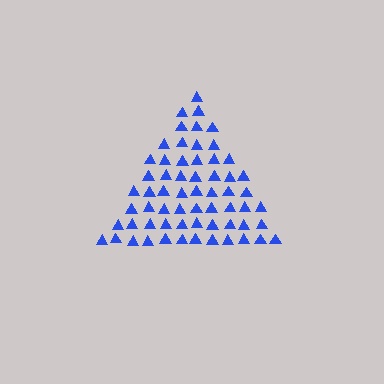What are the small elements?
The small elements are triangles.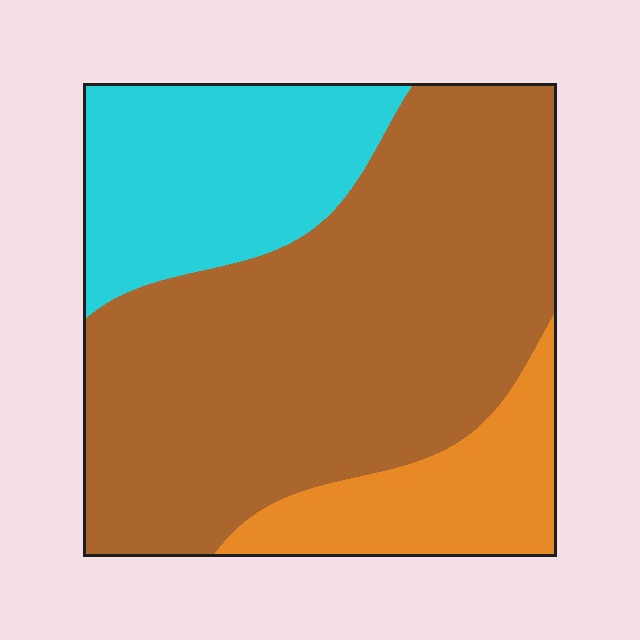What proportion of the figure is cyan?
Cyan takes up about one quarter (1/4) of the figure.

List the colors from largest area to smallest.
From largest to smallest: brown, cyan, orange.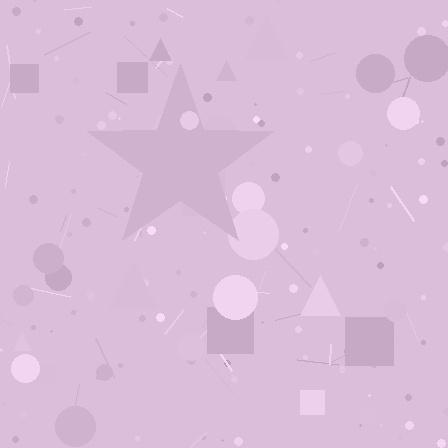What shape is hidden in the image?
A star is hidden in the image.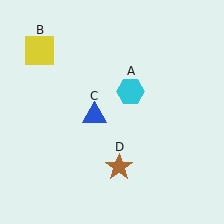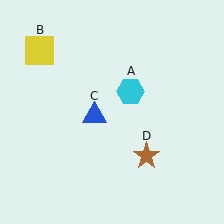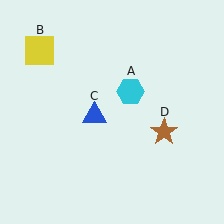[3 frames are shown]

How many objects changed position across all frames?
1 object changed position: brown star (object D).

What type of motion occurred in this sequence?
The brown star (object D) rotated counterclockwise around the center of the scene.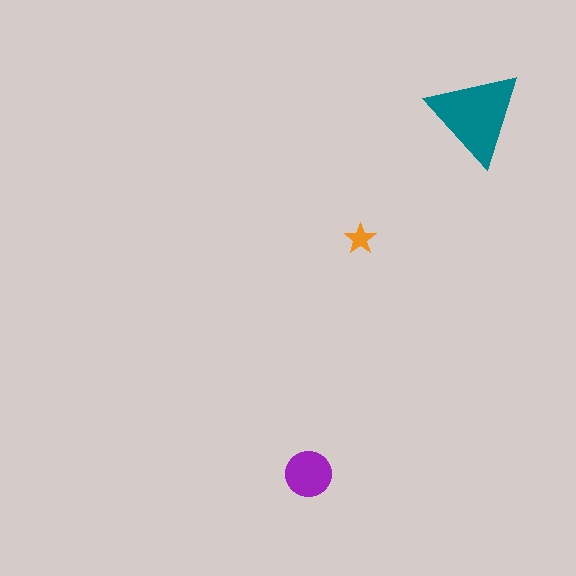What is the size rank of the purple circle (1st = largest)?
2nd.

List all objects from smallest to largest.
The orange star, the purple circle, the teal triangle.